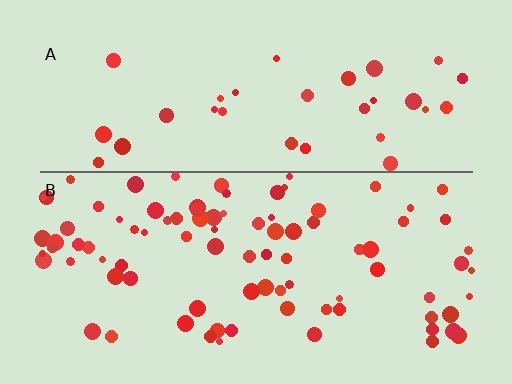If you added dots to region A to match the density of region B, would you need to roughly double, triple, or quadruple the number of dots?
Approximately triple.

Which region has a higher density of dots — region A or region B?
B (the bottom).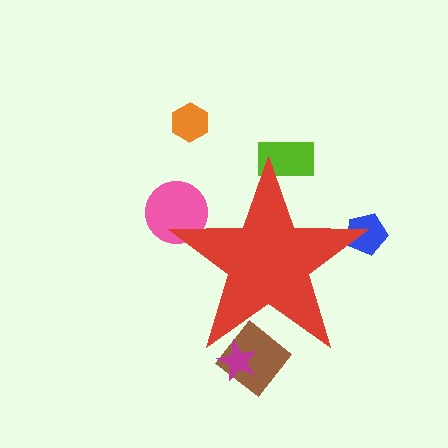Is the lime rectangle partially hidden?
Yes, the lime rectangle is partially hidden behind the red star.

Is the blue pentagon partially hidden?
Yes, the blue pentagon is partially hidden behind the red star.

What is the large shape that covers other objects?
A red star.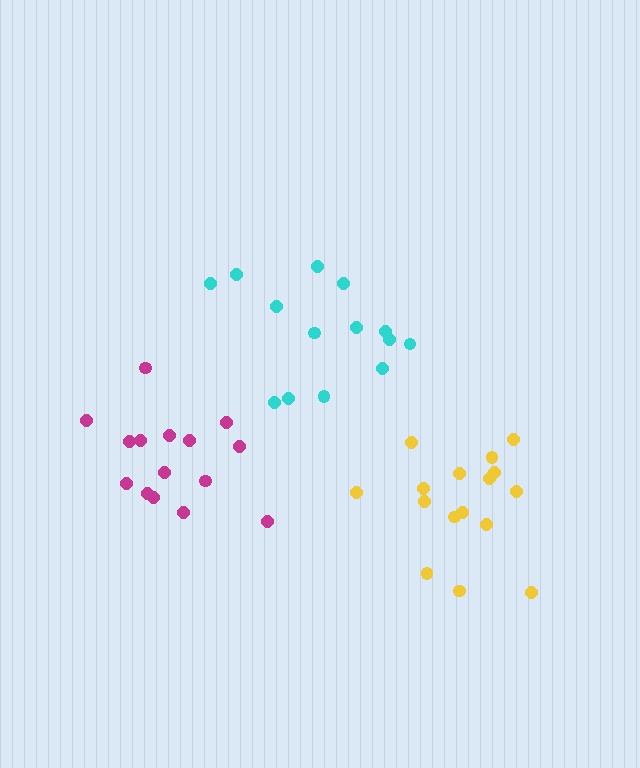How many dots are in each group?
Group 1: 15 dots, Group 2: 16 dots, Group 3: 14 dots (45 total).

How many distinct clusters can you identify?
There are 3 distinct clusters.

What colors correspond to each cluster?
The clusters are colored: magenta, yellow, cyan.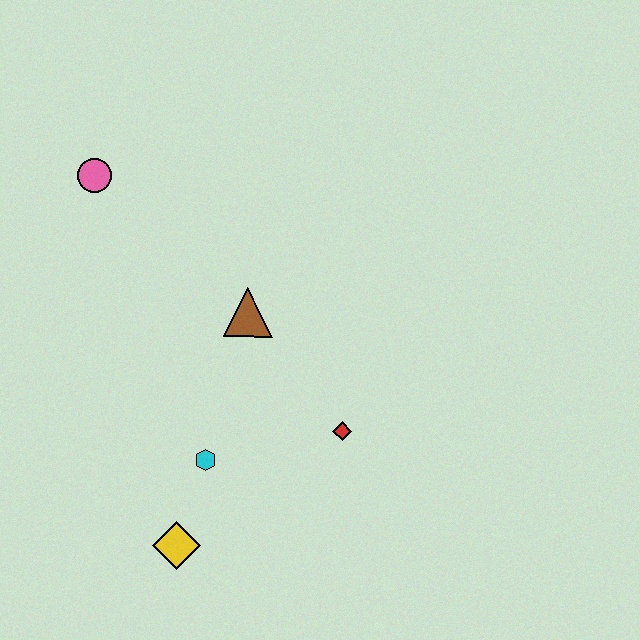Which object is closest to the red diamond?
The cyan hexagon is closest to the red diamond.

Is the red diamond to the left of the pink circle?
No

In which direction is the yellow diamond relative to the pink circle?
The yellow diamond is below the pink circle.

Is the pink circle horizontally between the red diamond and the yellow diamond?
No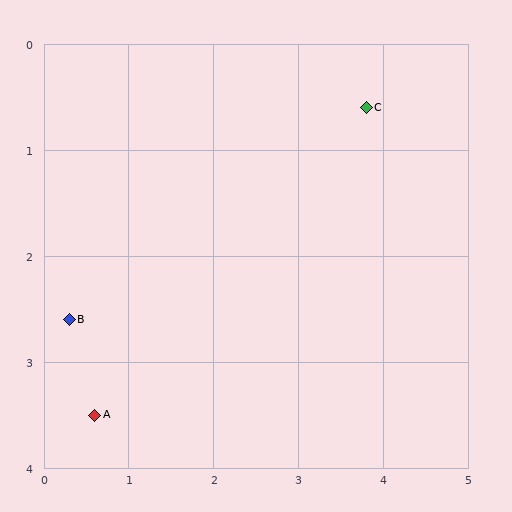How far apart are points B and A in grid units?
Points B and A are about 0.9 grid units apart.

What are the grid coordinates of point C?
Point C is at approximately (3.8, 0.6).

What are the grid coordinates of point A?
Point A is at approximately (0.6, 3.5).